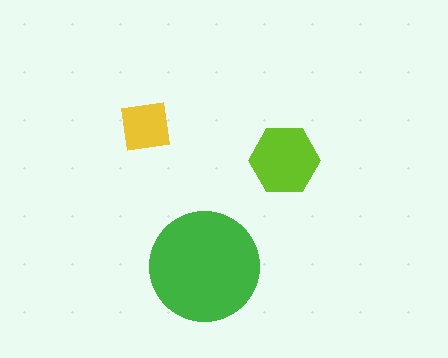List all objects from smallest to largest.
The yellow square, the lime hexagon, the green circle.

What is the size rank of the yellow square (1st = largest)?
3rd.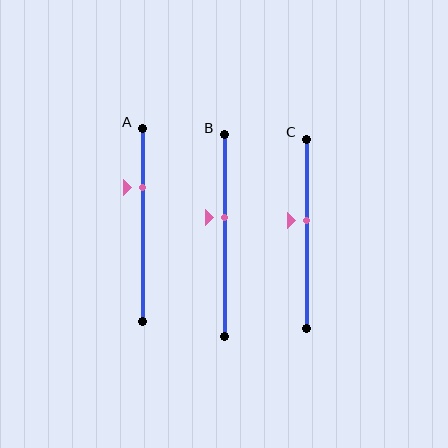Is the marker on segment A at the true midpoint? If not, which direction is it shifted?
No, the marker on segment A is shifted upward by about 20% of the segment length.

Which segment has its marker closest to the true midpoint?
Segment C has its marker closest to the true midpoint.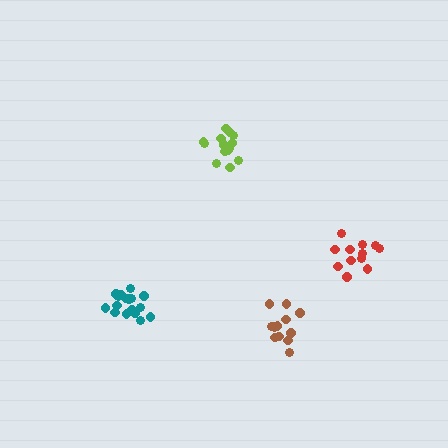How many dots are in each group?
Group 1: 17 dots, Group 2: 12 dots, Group 3: 14 dots, Group 4: 12 dots (55 total).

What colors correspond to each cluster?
The clusters are colored: teal, brown, lime, red.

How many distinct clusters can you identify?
There are 4 distinct clusters.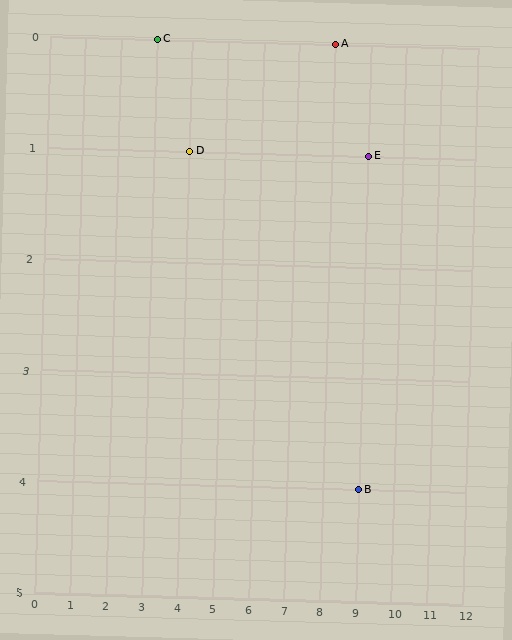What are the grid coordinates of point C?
Point C is at grid coordinates (3, 0).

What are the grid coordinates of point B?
Point B is at grid coordinates (9, 4).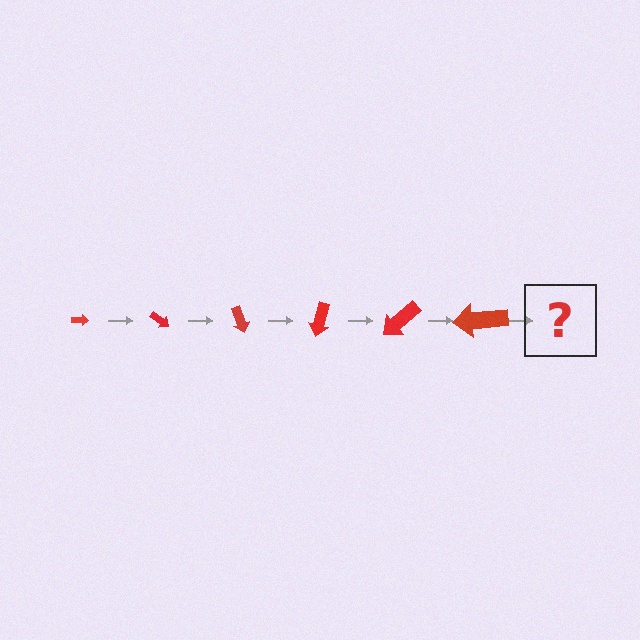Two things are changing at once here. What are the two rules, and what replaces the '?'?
The two rules are that the arrow grows larger each step and it rotates 35 degrees each step. The '?' should be an arrow, larger than the previous one and rotated 210 degrees from the start.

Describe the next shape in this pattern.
It should be an arrow, larger than the previous one and rotated 210 degrees from the start.